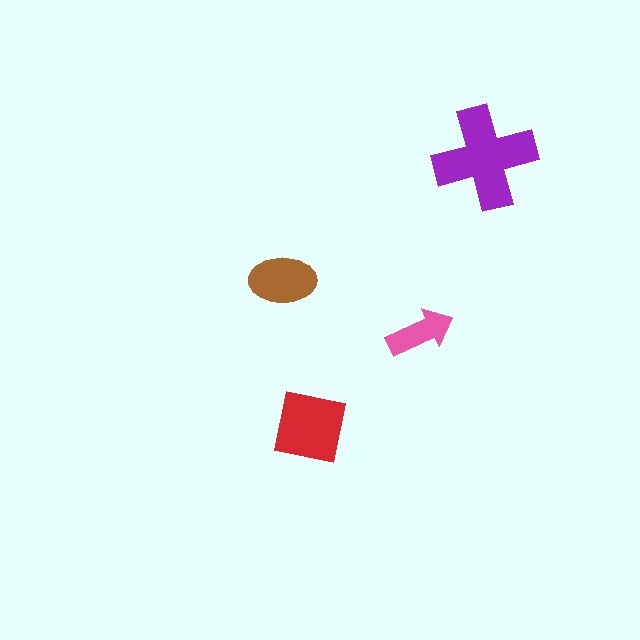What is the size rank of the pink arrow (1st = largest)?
4th.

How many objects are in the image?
There are 4 objects in the image.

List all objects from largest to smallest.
The purple cross, the red square, the brown ellipse, the pink arrow.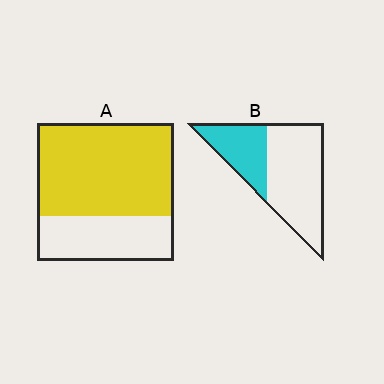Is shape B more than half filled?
No.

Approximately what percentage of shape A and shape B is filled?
A is approximately 65% and B is approximately 35%.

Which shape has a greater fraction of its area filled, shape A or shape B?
Shape A.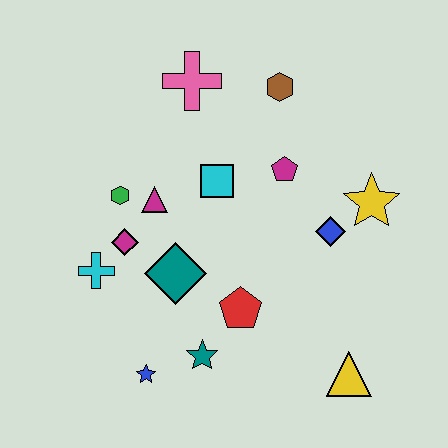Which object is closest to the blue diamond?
The yellow star is closest to the blue diamond.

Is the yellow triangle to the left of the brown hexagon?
No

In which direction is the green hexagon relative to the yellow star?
The green hexagon is to the left of the yellow star.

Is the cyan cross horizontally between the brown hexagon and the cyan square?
No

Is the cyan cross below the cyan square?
Yes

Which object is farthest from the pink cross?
The yellow triangle is farthest from the pink cross.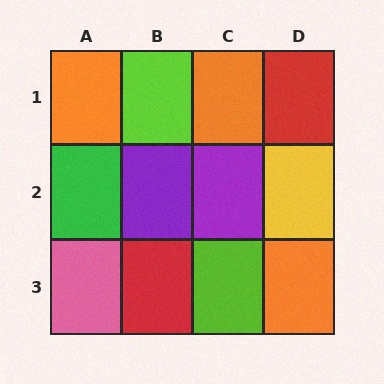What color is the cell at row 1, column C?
Orange.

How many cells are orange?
3 cells are orange.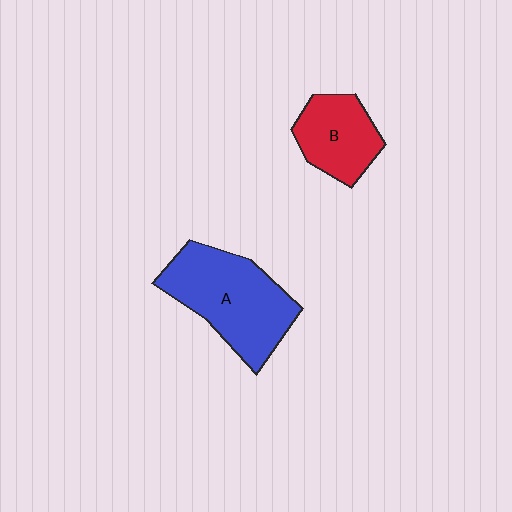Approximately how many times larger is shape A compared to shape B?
Approximately 1.7 times.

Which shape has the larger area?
Shape A (blue).